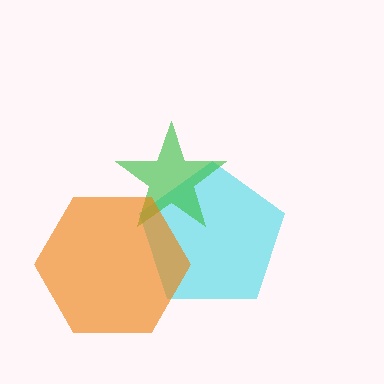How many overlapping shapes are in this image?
There are 3 overlapping shapes in the image.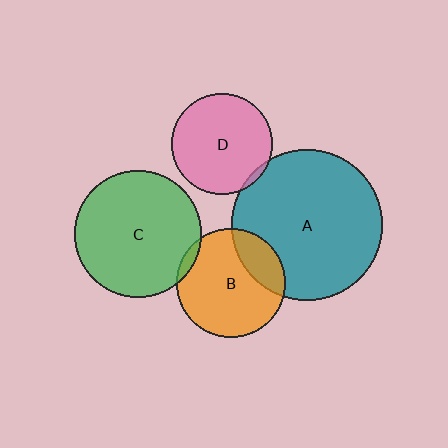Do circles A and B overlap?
Yes.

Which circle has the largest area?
Circle A (teal).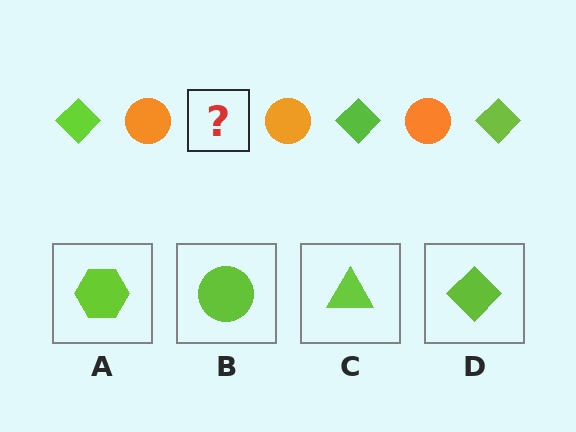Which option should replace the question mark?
Option D.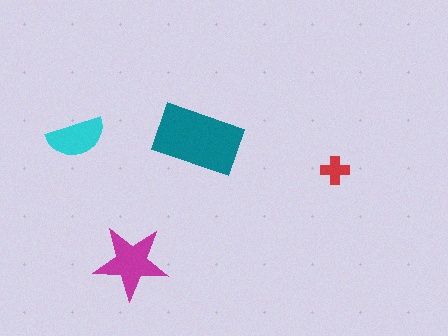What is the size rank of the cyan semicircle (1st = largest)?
3rd.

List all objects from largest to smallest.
The teal rectangle, the magenta star, the cyan semicircle, the red cross.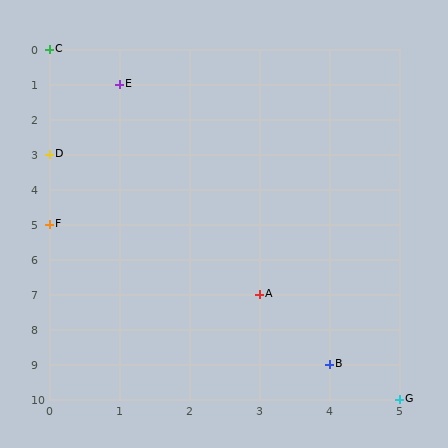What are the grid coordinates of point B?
Point B is at grid coordinates (4, 9).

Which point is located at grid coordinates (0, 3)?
Point D is at (0, 3).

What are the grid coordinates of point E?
Point E is at grid coordinates (1, 1).